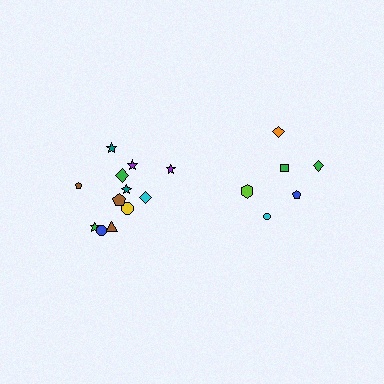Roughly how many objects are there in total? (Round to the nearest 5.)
Roughly 20 objects in total.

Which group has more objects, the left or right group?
The left group.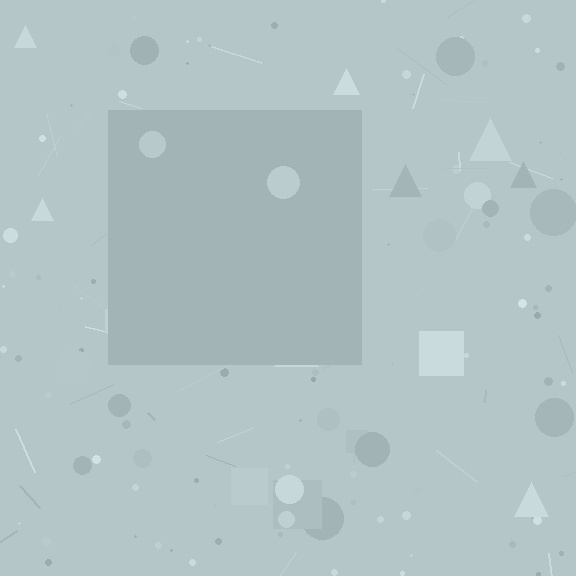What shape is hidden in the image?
A square is hidden in the image.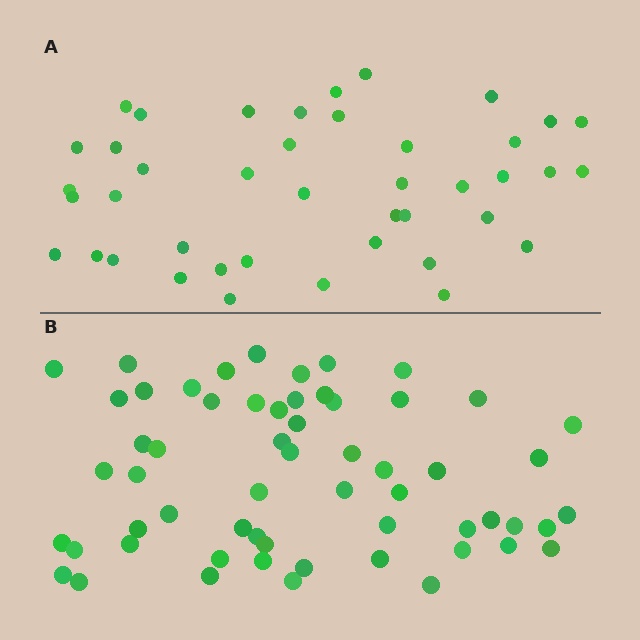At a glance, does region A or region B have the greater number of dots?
Region B (the bottom region) has more dots.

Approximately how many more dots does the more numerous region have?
Region B has approximately 15 more dots than region A.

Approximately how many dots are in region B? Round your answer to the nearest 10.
About 60 dots. (The exact count is 59, which rounds to 60.)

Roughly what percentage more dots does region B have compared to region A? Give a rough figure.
About 40% more.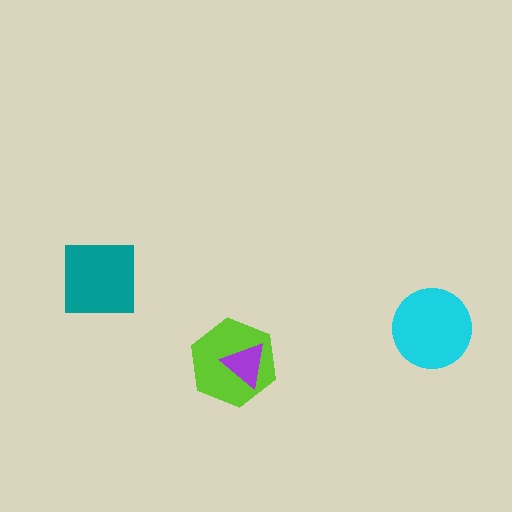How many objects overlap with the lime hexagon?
1 object overlaps with the lime hexagon.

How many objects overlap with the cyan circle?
0 objects overlap with the cyan circle.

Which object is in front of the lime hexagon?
The purple triangle is in front of the lime hexagon.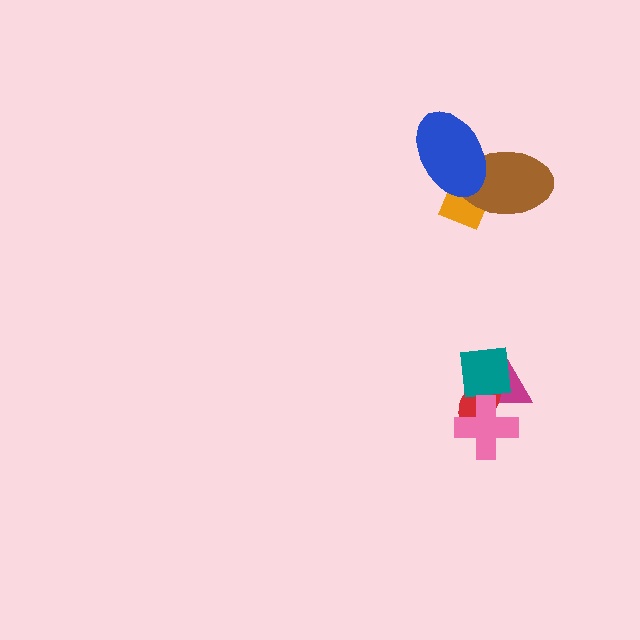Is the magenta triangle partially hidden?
Yes, it is partially covered by another shape.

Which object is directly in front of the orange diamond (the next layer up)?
The brown ellipse is directly in front of the orange diamond.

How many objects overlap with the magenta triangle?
3 objects overlap with the magenta triangle.